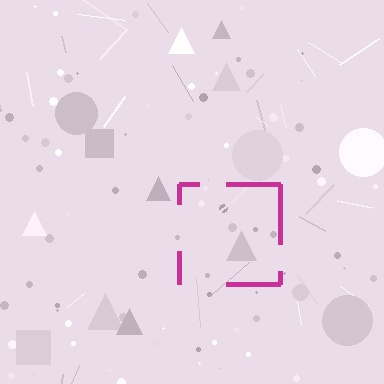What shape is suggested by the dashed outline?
The dashed outline suggests a square.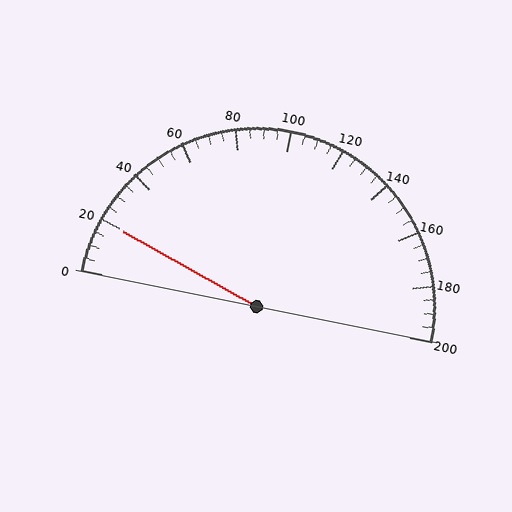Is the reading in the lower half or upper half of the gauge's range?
The reading is in the lower half of the range (0 to 200).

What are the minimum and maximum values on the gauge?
The gauge ranges from 0 to 200.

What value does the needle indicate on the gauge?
The needle indicates approximately 20.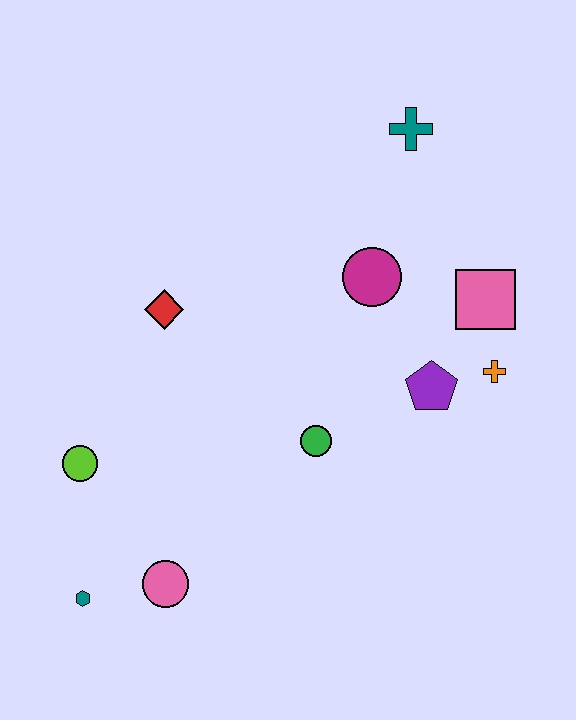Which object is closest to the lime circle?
The teal hexagon is closest to the lime circle.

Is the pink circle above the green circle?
No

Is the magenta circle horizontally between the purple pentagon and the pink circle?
Yes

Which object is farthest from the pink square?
The teal hexagon is farthest from the pink square.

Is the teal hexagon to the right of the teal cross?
No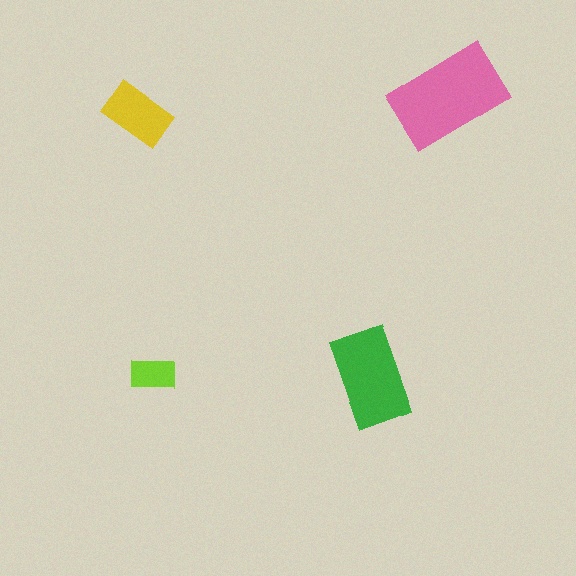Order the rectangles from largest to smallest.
the pink one, the green one, the yellow one, the lime one.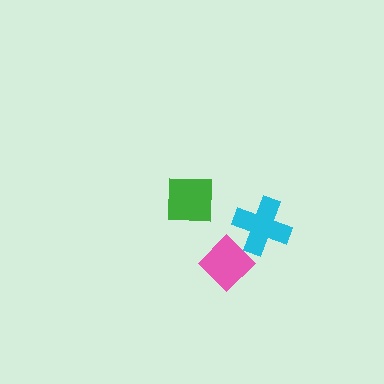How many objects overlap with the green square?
0 objects overlap with the green square.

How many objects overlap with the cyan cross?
1 object overlaps with the cyan cross.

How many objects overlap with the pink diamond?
1 object overlaps with the pink diamond.